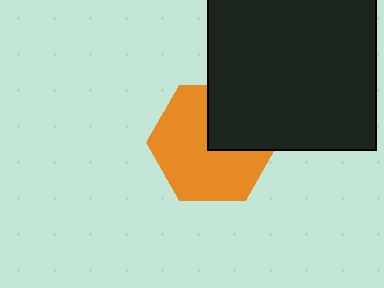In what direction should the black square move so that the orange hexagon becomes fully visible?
The black square should move toward the upper-right. That is the shortest direction to clear the overlap and leave the orange hexagon fully visible.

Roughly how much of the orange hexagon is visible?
Most of it is visible (roughly 68%).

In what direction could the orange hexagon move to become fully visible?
The orange hexagon could move toward the lower-left. That would shift it out from behind the black square entirely.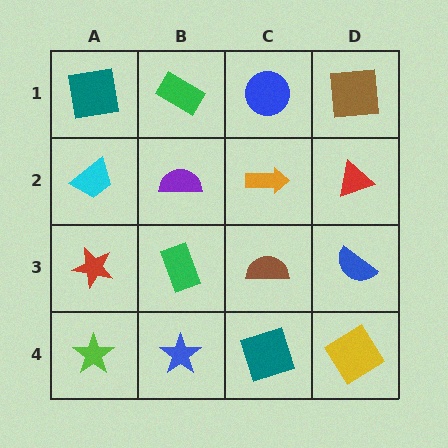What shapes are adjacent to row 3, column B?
A purple semicircle (row 2, column B), a blue star (row 4, column B), a red star (row 3, column A), a brown semicircle (row 3, column C).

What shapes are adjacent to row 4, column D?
A blue semicircle (row 3, column D), a teal square (row 4, column C).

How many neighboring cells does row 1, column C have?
3.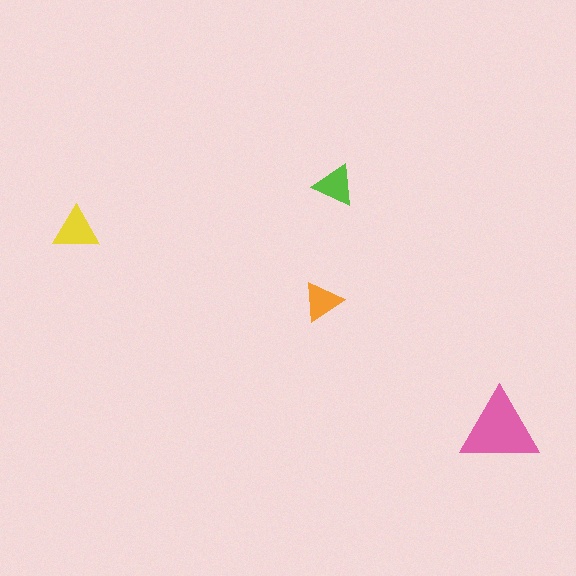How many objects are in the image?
There are 4 objects in the image.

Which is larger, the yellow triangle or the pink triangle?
The pink one.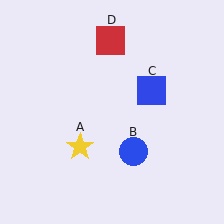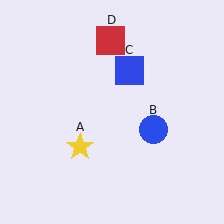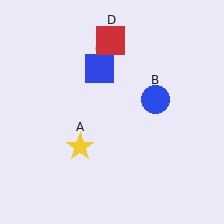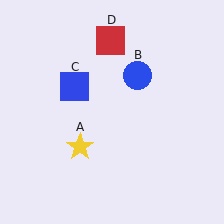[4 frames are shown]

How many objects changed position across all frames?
2 objects changed position: blue circle (object B), blue square (object C).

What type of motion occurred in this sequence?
The blue circle (object B), blue square (object C) rotated counterclockwise around the center of the scene.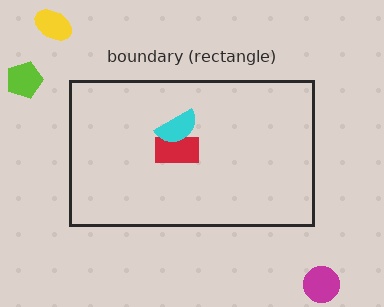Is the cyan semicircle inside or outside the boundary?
Inside.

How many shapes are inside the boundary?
2 inside, 3 outside.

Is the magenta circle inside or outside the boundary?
Outside.